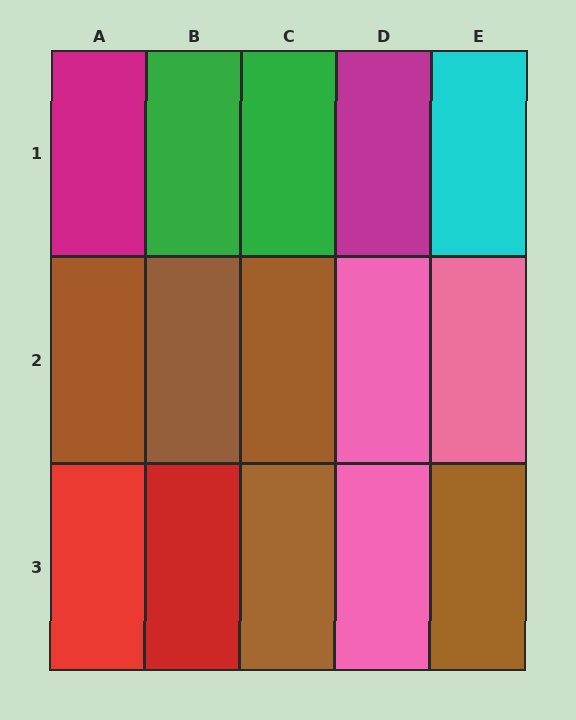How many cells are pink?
3 cells are pink.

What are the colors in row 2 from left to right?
Brown, brown, brown, pink, pink.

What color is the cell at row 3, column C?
Brown.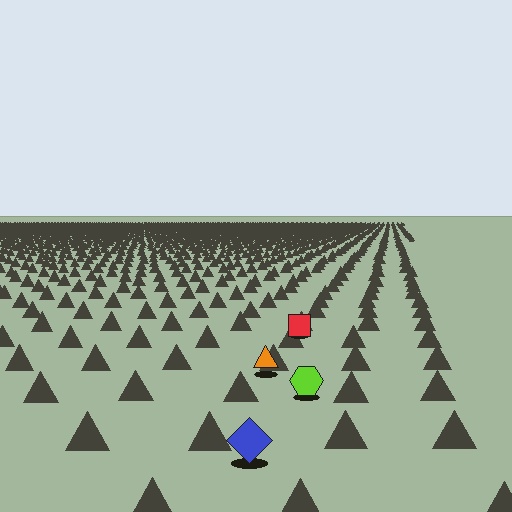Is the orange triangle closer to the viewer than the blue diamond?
No. The blue diamond is closer — you can tell from the texture gradient: the ground texture is coarser near it.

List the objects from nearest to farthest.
From nearest to farthest: the blue diamond, the lime hexagon, the orange triangle, the red square.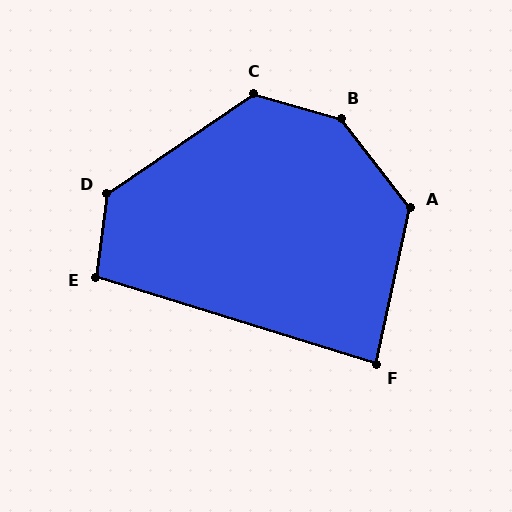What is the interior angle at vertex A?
Approximately 130 degrees (obtuse).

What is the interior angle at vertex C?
Approximately 130 degrees (obtuse).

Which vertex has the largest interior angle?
B, at approximately 143 degrees.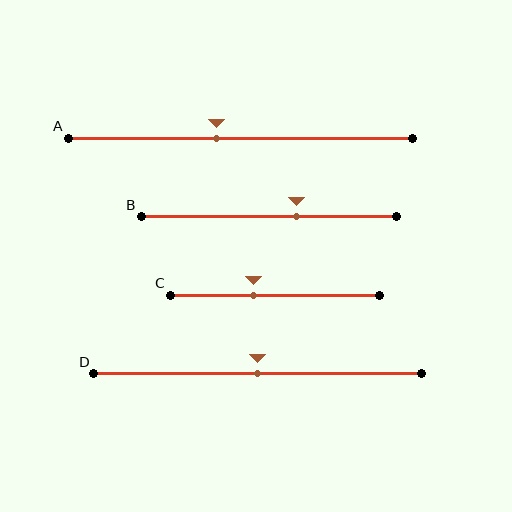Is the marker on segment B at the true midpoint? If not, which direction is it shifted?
No, the marker on segment B is shifted to the right by about 11% of the segment length.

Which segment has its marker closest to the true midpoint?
Segment D has its marker closest to the true midpoint.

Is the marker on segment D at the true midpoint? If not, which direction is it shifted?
Yes, the marker on segment D is at the true midpoint.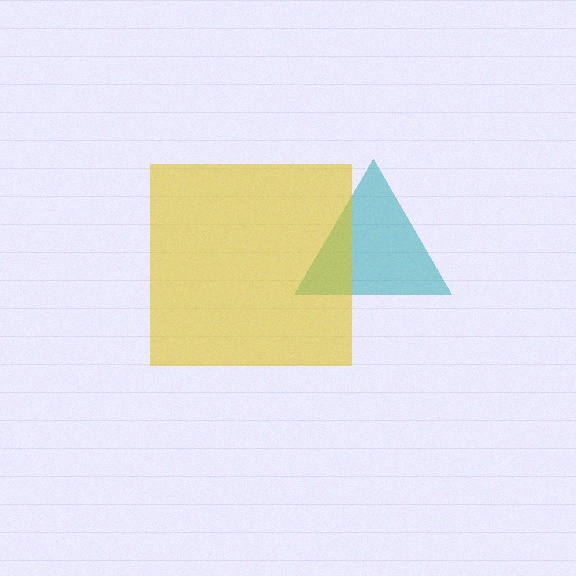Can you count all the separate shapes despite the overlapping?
Yes, there are 2 separate shapes.